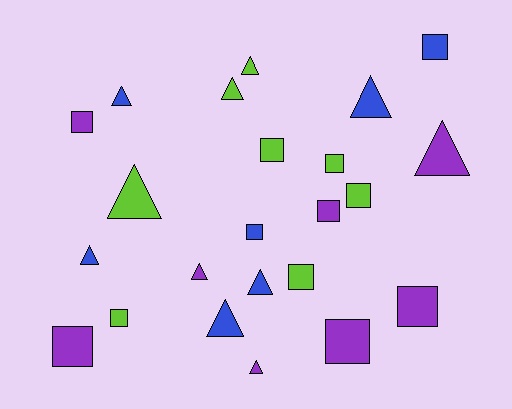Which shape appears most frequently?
Square, with 12 objects.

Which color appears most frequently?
Purple, with 8 objects.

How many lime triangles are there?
There are 3 lime triangles.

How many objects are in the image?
There are 23 objects.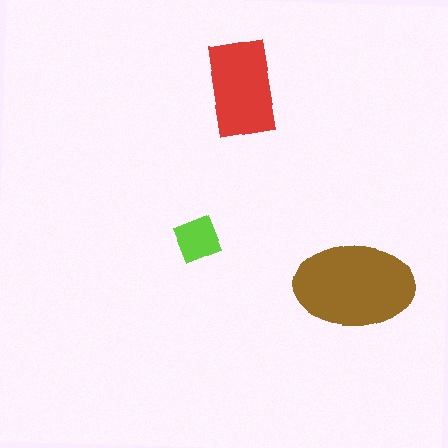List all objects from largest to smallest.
The brown ellipse, the red rectangle, the lime diamond.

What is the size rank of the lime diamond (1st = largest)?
3rd.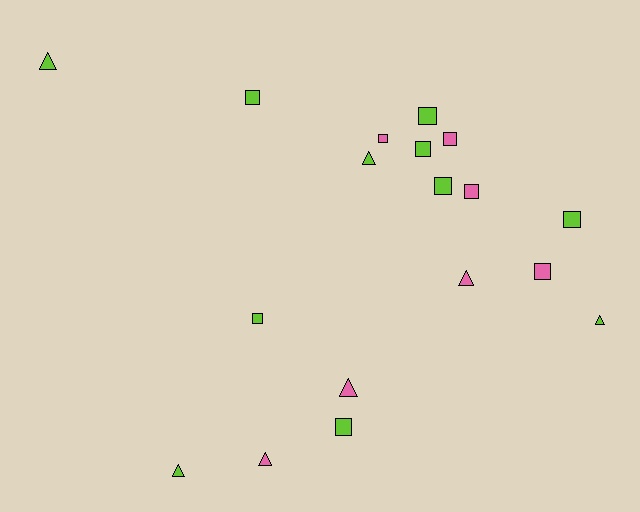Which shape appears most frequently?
Square, with 11 objects.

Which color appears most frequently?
Lime, with 11 objects.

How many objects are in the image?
There are 18 objects.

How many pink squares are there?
There are 4 pink squares.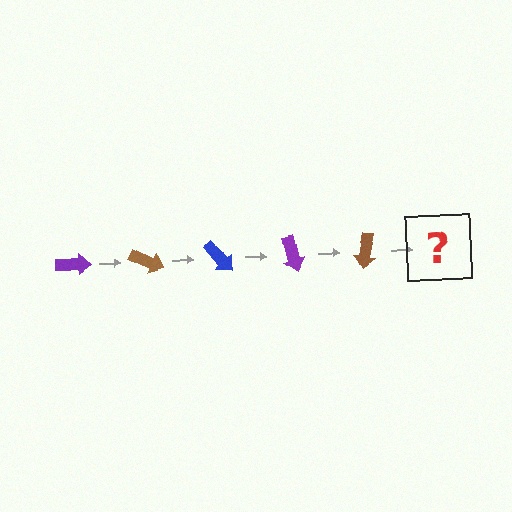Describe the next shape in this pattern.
It should be a blue arrow, rotated 125 degrees from the start.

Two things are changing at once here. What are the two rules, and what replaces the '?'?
The two rules are that it rotates 25 degrees each step and the color cycles through purple, brown, and blue. The '?' should be a blue arrow, rotated 125 degrees from the start.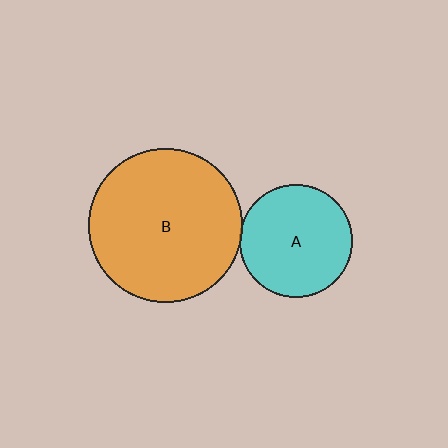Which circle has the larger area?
Circle B (orange).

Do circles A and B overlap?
Yes.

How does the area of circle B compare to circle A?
Approximately 1.9 times.